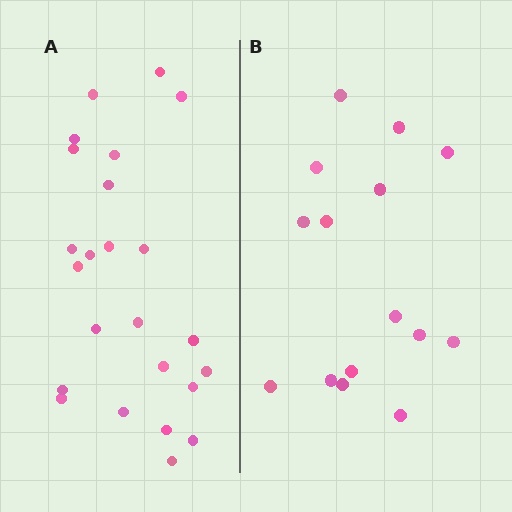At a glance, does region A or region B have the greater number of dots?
Region A (the left region) has more dots.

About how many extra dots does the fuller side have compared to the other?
Region A has roughly 8 or so more dots than region B.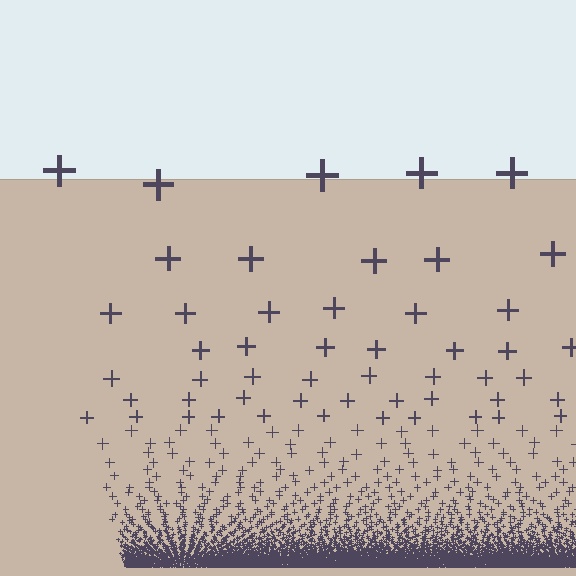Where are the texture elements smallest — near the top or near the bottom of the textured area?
Near the bottom.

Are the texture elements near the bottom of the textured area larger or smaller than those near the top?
Smaller. The gradient is inverted — elements near the bottom are smaller and denser.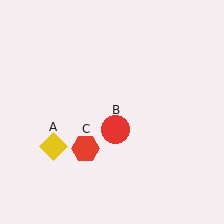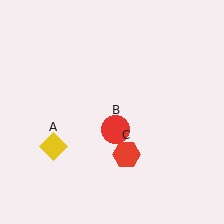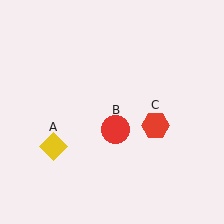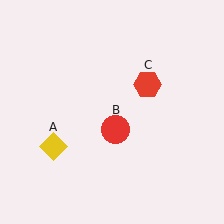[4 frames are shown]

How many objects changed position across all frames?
1 object changed position: red hexagon (object C).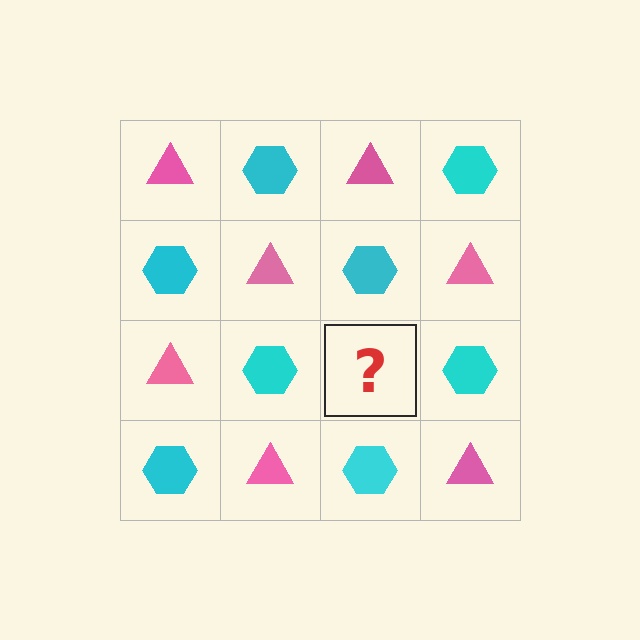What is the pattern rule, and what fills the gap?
The rule is that it alternates pink triangle and cyan hexagon in a checkerboard pattern. The gap should be filled with a pink triangle.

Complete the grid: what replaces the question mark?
The question mark should be replaced with a pink triangle.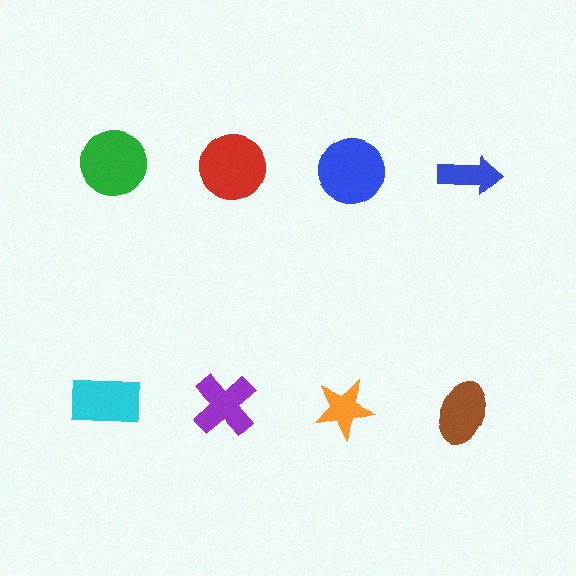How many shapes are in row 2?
4 shapes.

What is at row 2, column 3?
An orange star.